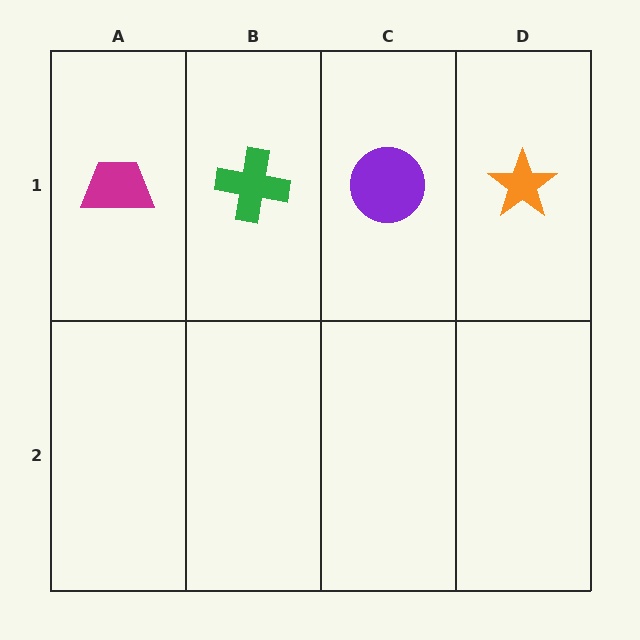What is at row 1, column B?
A green cross.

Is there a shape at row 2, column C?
No, that cell is empty.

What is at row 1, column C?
A purple circle.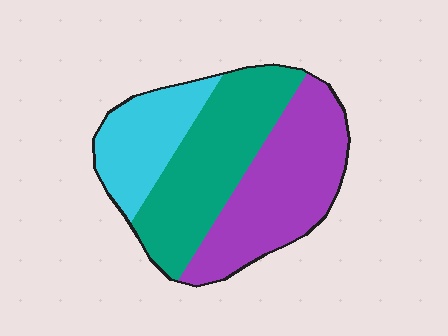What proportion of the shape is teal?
Teal covers 38% of the shape.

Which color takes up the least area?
Cyan, at roughly 20%.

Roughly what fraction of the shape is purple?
Purple covers 40% of the shape.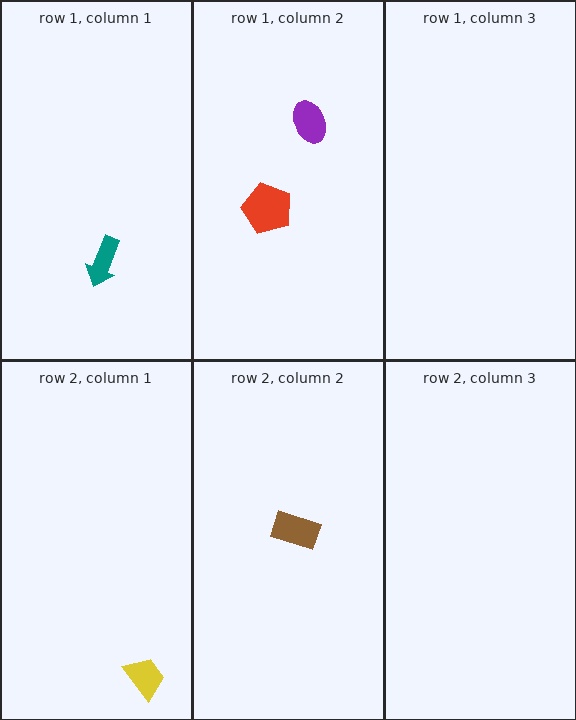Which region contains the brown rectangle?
The row 2, column 2 region.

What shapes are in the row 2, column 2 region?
The brown rectangle.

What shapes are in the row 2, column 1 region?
The yellow trapezoid.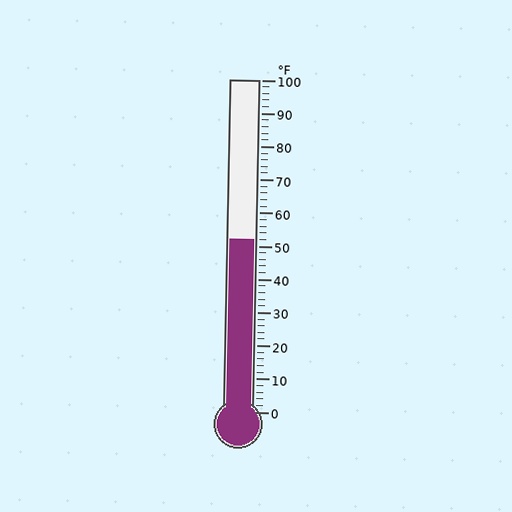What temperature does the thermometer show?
The thermometer shows approximately 52°F.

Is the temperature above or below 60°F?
The temperature is below 60°F.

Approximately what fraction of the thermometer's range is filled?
The thermometer is filled to approximately 50% of its range.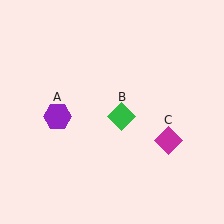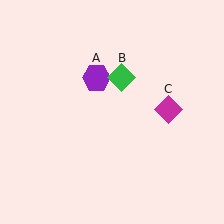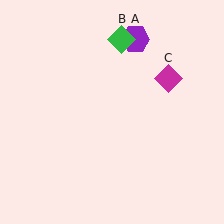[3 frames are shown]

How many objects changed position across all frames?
3 objects changed position: purple hexagon (object A), green diamond (object B), magenta diamond (object C).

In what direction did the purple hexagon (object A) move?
The purple hexagon (object A) moved up and to the right.